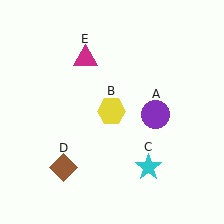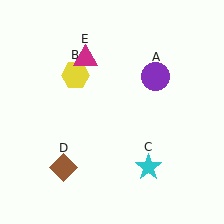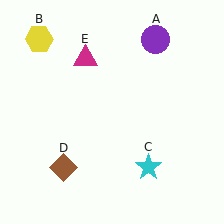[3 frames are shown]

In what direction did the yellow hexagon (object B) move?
The yellow hexagon (object B) moved up and to the left.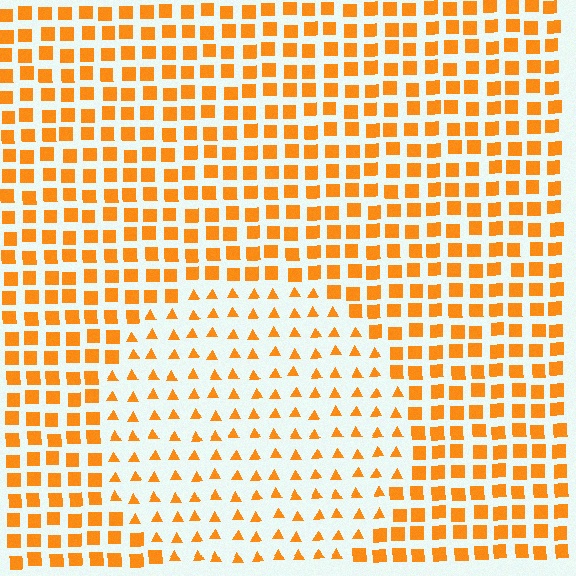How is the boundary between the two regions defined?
The boundary is defined by a change in element shape: triangles inside vs. squares outside. All elements share the same color and spacing.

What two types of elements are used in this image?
The image uses triangles inside the circle region and squares outside it.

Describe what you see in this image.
The image is filled with small orange elements arranged in a uniform grid. A circle-shaped region contains triangles, while the surrounding area contains squares. The boundary is defined purely by the change in element shape.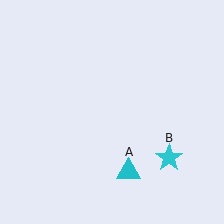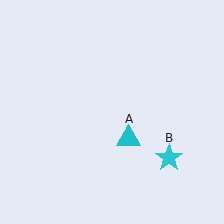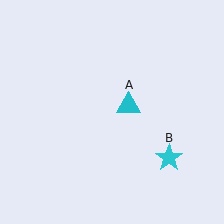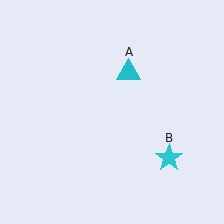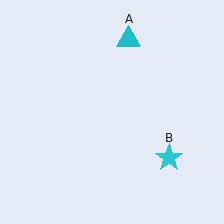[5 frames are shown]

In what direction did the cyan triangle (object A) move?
The cyan triangle (object A) moved up.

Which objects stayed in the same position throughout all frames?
Cyan star (object B) remained stationary.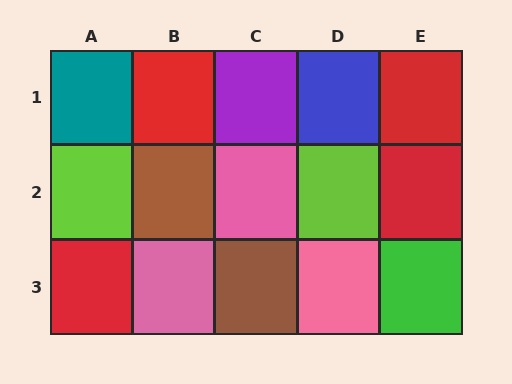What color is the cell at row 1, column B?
Red.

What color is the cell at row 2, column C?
Pink.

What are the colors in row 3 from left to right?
Red, pink, brown, pink, green.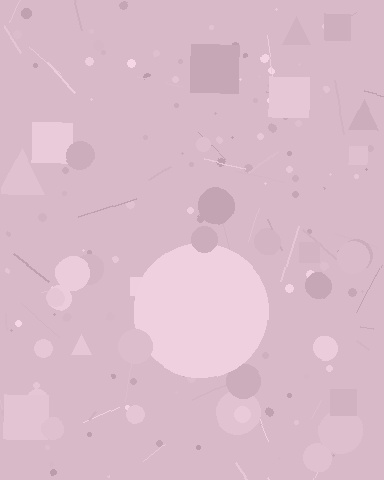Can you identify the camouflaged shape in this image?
The camouflaged shape is a circle.